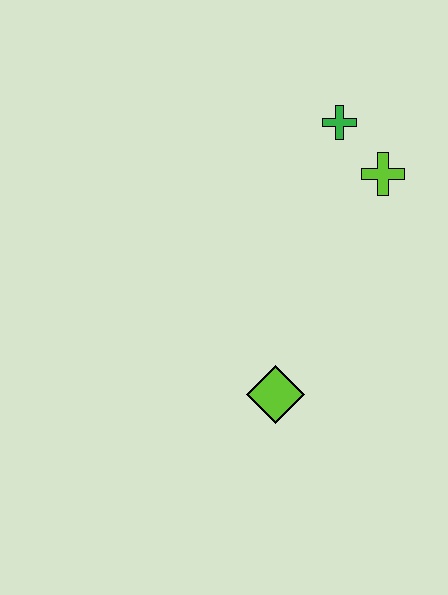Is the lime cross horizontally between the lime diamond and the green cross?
No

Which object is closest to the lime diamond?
The lime cross is closest to the lime diamond.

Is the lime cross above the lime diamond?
Yes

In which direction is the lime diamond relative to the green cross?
The lime diamond is below the green cross.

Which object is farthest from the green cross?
The lime diamond is farthest from the green cross.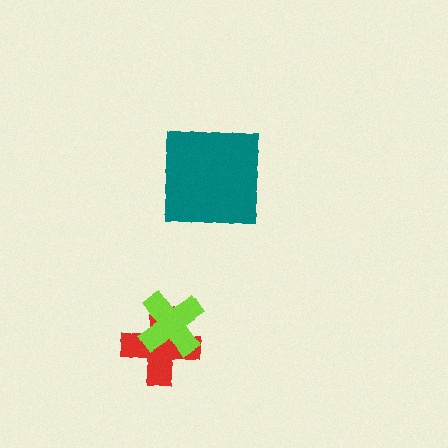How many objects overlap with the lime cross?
1 object overlaps with the lime cross.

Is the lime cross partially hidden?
No, no other shape covers it.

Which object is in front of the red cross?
The lime cross is in front of the red cross.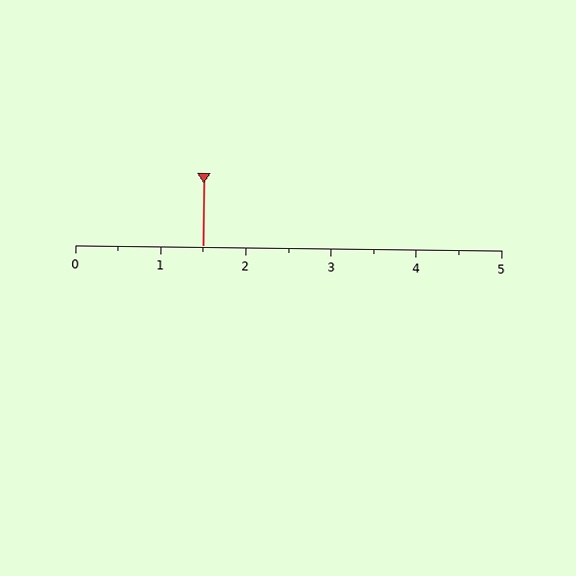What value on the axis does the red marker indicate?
The marker indicates approximately 1.5.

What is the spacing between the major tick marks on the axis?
The major ticks are spaced 1 apart.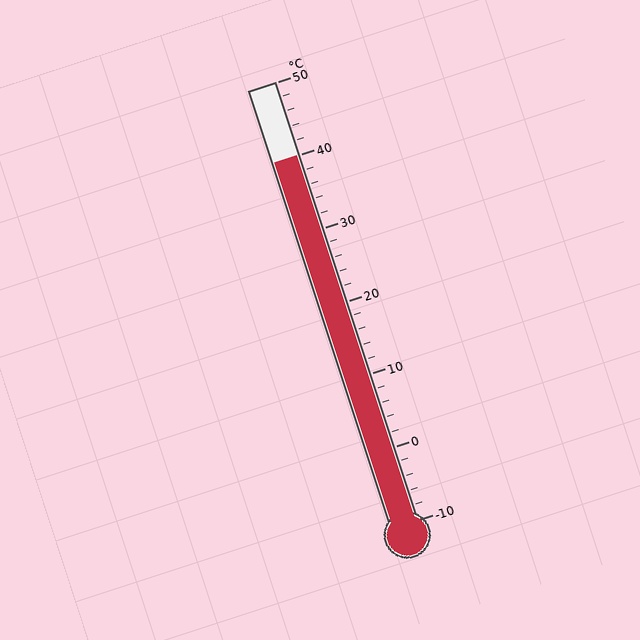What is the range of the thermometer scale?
The thermometer scale ranges from -10°C to 50°C.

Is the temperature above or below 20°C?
The temperature is above 20°C.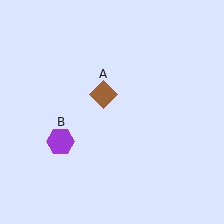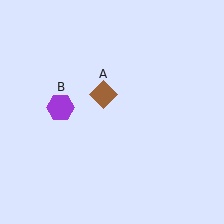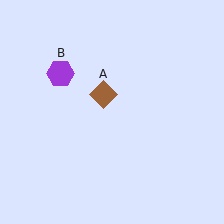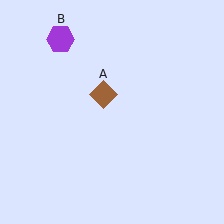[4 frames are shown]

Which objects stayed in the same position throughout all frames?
Brown diamond (object A) remained stationary.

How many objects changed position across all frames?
1 object changed position: purple hexagon (object B).